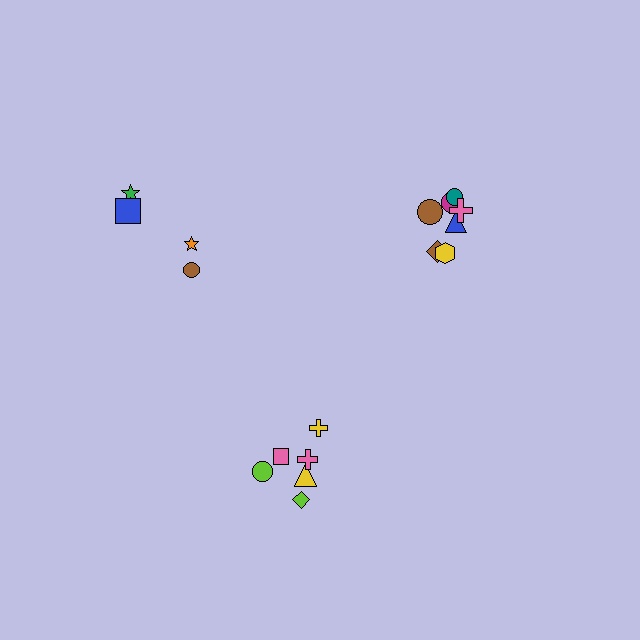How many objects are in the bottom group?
There are 6 objects.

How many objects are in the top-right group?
There are 7 objects.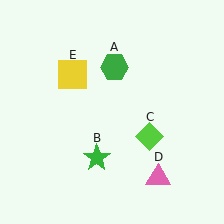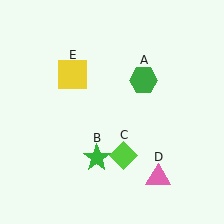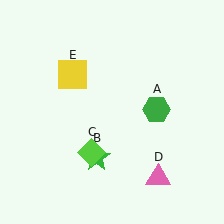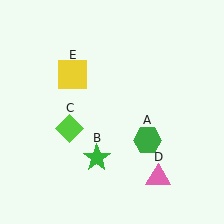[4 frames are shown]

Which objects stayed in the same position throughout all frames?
Green star (object B) and pink triangle (object D) and yellow square (object E) remained stationary.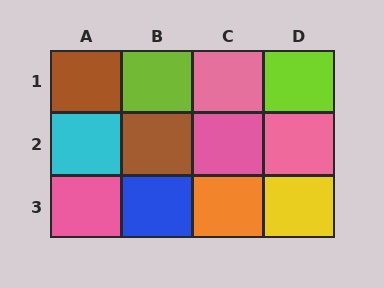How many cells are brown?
2 cells are brown.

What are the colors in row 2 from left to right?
Cyan, brown, pink, pink.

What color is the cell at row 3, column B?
Blue.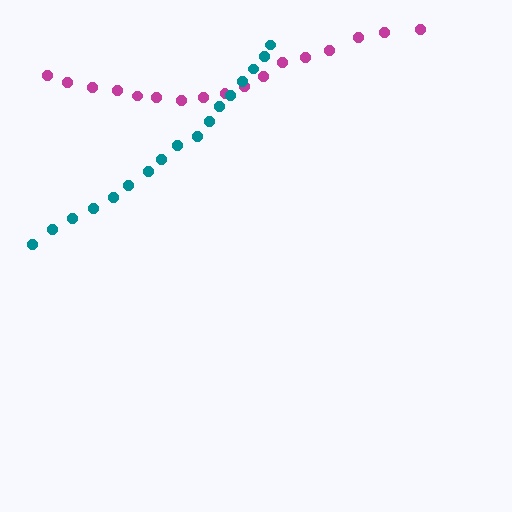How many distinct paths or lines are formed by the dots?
There are 2 distinct paths.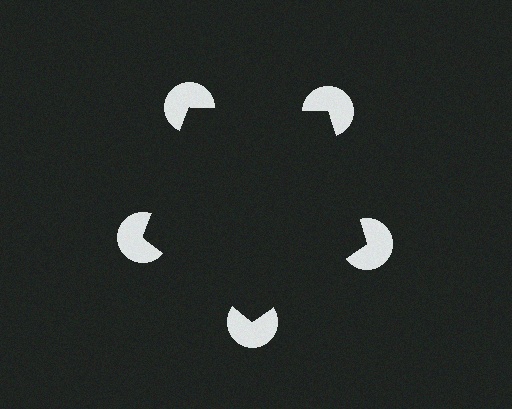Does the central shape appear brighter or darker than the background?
It typically appears slightly darker than the background, even though no actual brightness change is drawn.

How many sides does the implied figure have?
5 sides.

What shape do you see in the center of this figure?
An illusory pentagon — its edges are inferred from the aligned wedge cuts in the pac-man discs, not physically drawn.